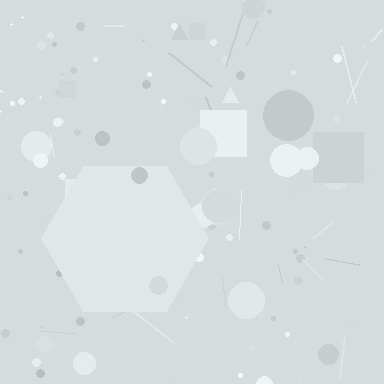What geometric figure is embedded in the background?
A hexagon is embedded in the background.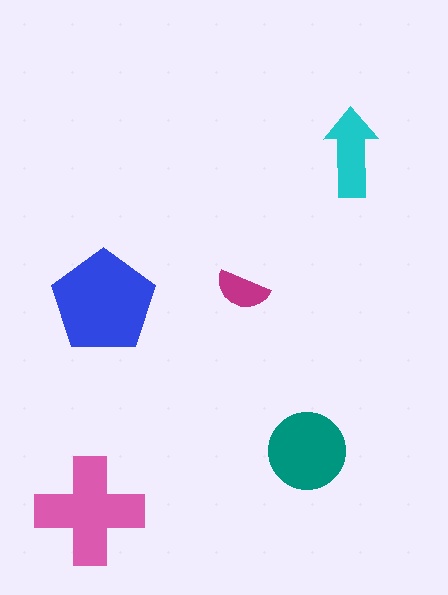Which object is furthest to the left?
The pink cross is leftmost.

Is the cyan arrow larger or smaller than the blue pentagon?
Smaller.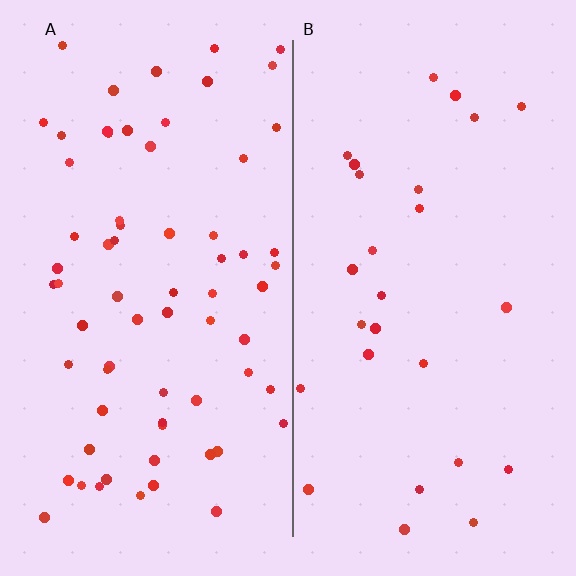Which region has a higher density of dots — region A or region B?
A (the left).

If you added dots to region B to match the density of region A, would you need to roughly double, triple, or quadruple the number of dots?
Approximately triple.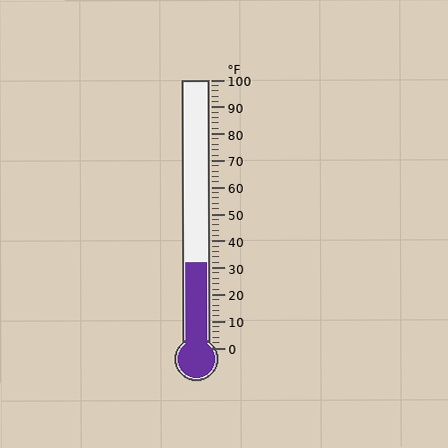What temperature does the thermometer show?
The thermometer shows approximately 32°F.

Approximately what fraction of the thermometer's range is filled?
The thermometer is filled to approximately 30% of its range.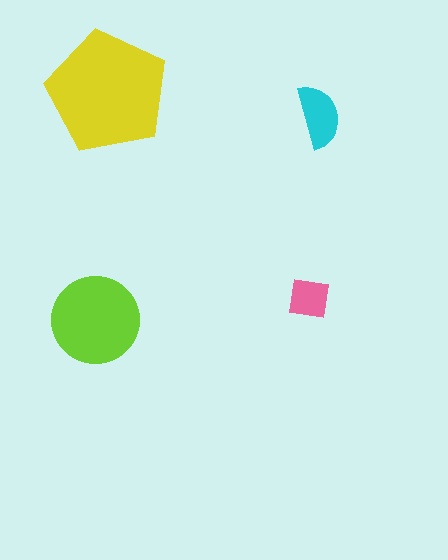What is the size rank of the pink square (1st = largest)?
4th.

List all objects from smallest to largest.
The pink square, the cyan semicircle, the lime circle, the yellow pentagon.